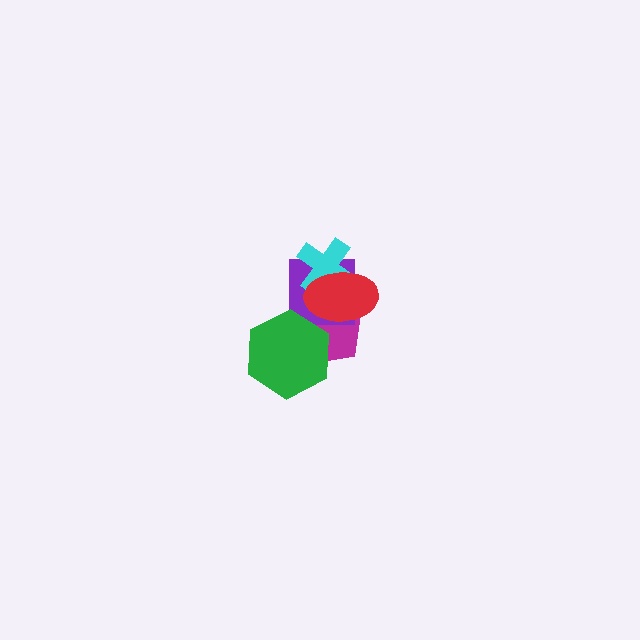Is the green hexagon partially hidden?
No, no other shape covers it.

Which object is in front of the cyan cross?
The red ellipse is in front of the cyan cross.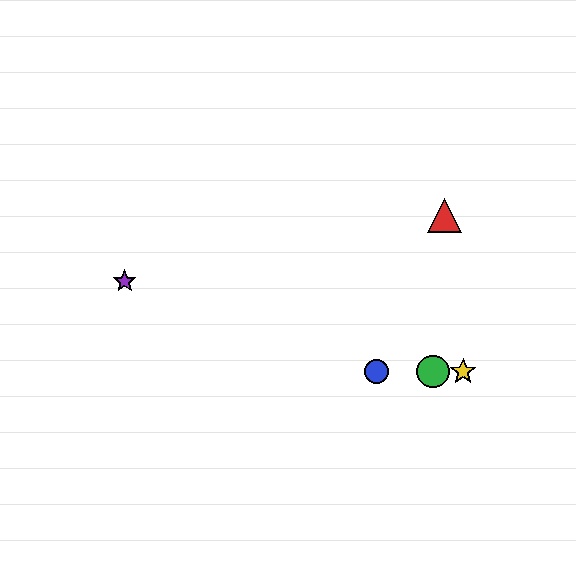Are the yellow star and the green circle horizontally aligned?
Yes, both are at y≈372.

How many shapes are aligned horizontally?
3 shapes (the blue circle, the green circle, the yellow star) are aligned horizontally.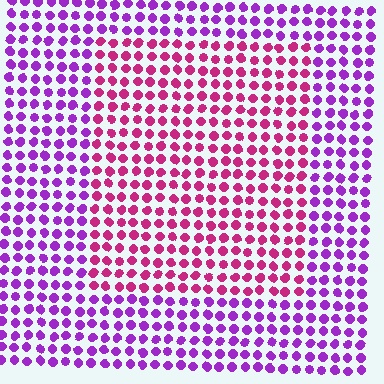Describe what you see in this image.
The image is filled with small purple elements in a uniform arrangement. A rectangle-shaped region is visible where the elements are tinted to a slightly different hue, forming a subtle color boundary.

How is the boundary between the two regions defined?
The boundary is defined purely by a slight shift in hue (about 42 degrees). Spacing, size, and orientation are identical on both sides.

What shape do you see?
I see a rectangle.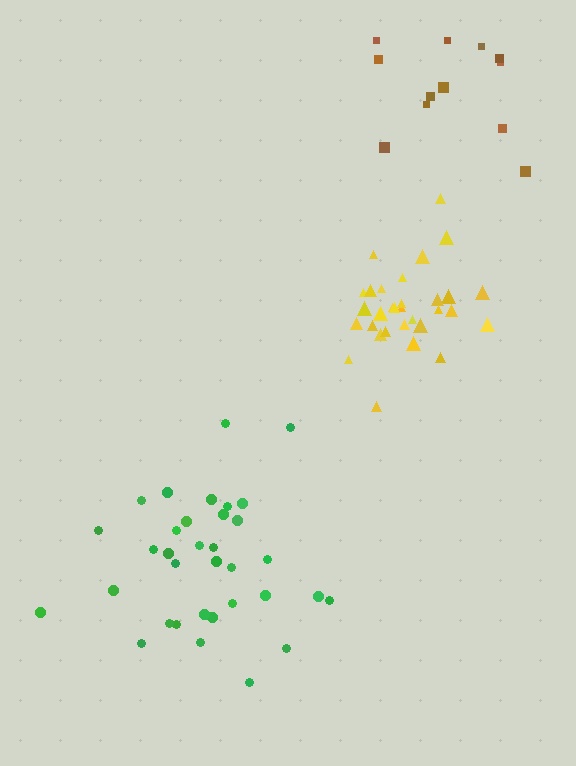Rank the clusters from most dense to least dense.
yellow, green, brown.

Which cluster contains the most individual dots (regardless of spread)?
Green (34).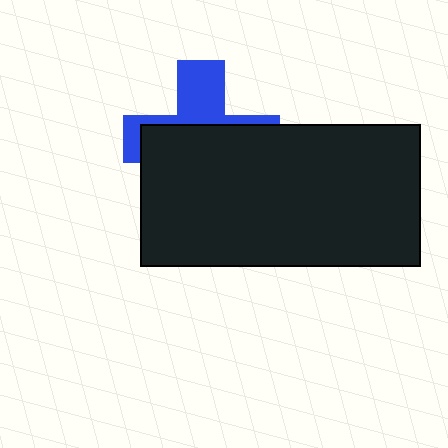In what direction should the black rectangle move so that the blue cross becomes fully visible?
The black rectangle should move down. That is the shortest direction to clear the overlap and leave the blue cross fully visible.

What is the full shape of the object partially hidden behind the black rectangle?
The partially hidden object is a blue cross.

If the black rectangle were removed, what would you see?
You would see the complete blue cross.